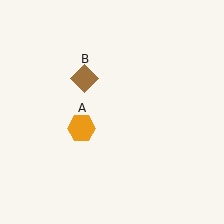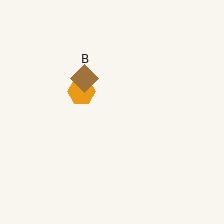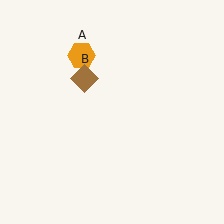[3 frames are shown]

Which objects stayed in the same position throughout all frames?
Brown diamond (object B) remained stationary.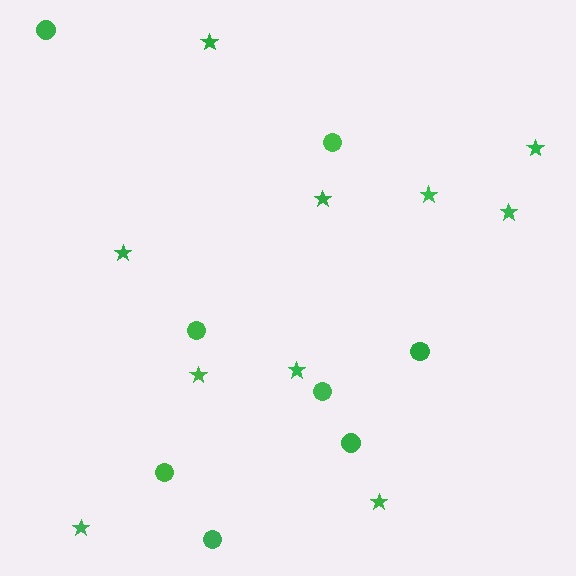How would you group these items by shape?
There are 2 groups: one group of stars (10) and one group of circles (8).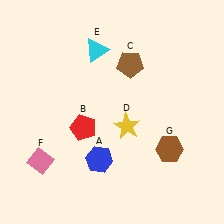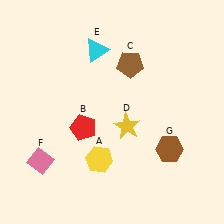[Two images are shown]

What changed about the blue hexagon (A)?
In Image 1, A is blue. In Image 2, it changed to yellow.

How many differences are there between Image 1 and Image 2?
There is 1 difference between the two images.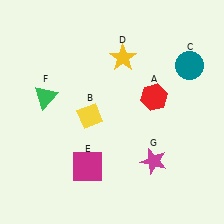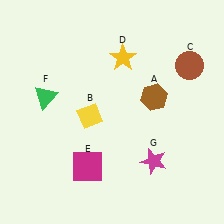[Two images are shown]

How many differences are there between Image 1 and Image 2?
There are 2 differences between the two images.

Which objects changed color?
A changed from red to brown. C changed from teal to brown.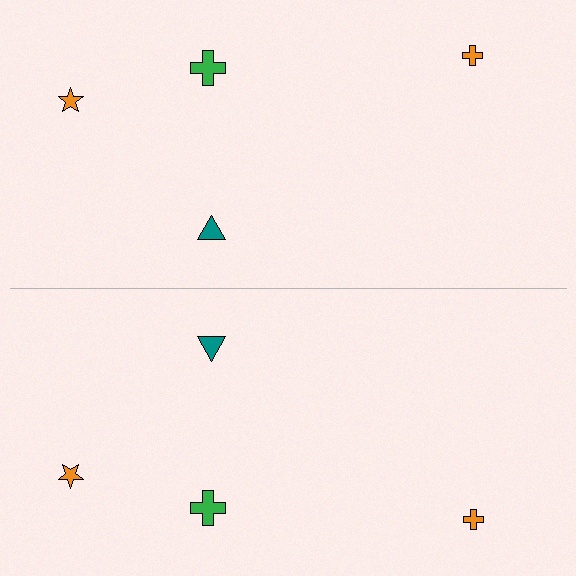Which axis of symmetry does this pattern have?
The pattern has a horizontal axis of symmetry running through the center of the image.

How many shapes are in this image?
There are 8 shapes in this image.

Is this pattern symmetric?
Yes, this pattern has bilateral (reflection) symmetry.